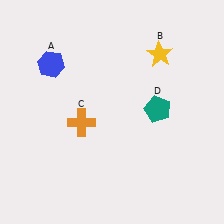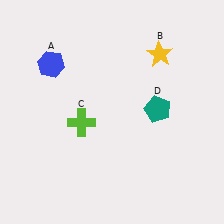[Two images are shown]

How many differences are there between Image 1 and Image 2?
There is 1 difference between the two images.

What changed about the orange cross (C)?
In Image 1, C is orange. In Image 2, it changed to lime.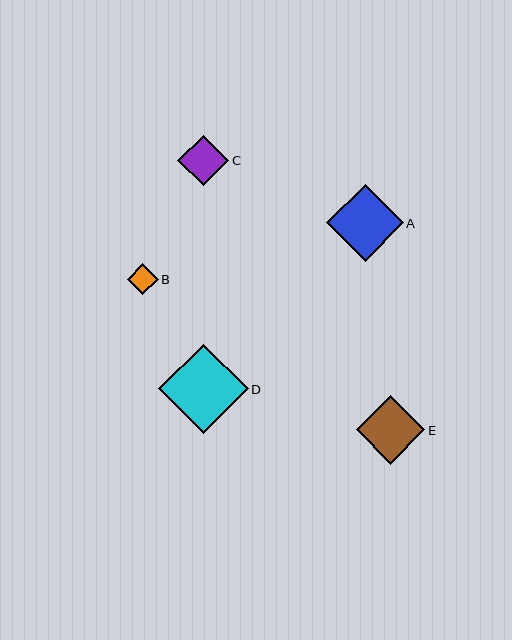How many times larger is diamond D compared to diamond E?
Diamond D is approximately 1.3 times the size of diamond E.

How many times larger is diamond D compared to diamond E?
Diamond D is approximately 1.3 times the size of diamond E.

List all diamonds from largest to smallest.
From largest to smallest: D, A, E, C, B.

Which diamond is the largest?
Diamond D is the largest with a size of approximately 89 pixels.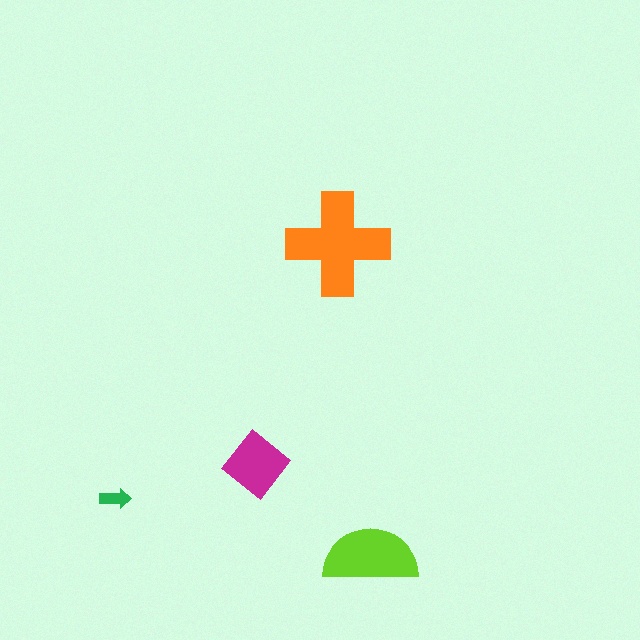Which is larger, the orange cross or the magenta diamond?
The orange cross.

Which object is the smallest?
The green arrow.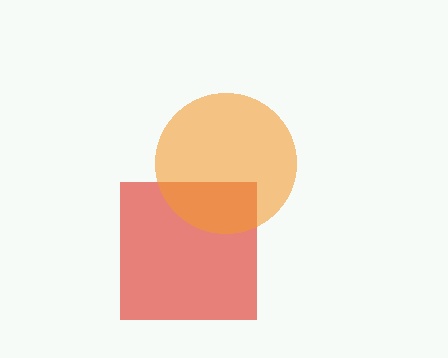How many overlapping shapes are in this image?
There are 2 overlapping shapes in the image.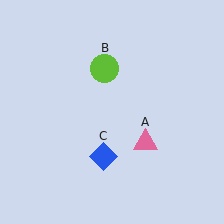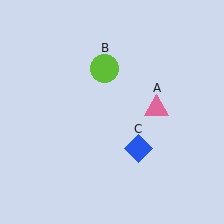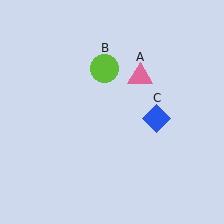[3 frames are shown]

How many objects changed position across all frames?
2 objects changed position: pink triangle (object A), blue diamond (object C).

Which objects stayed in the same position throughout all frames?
Lime circle (object B) remained stationary.